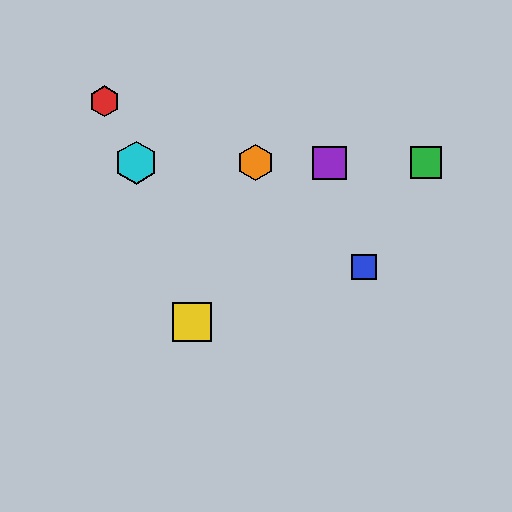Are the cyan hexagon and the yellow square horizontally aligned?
No, the cyan hexagon is at y≈163 and the yellow square is at y≈322.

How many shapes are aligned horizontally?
4 shapes (the green square, the purple square, the orange hexagon, the cyan hexagon) are aligned horizontally.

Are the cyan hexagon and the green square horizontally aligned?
Yes, both are at y≈163.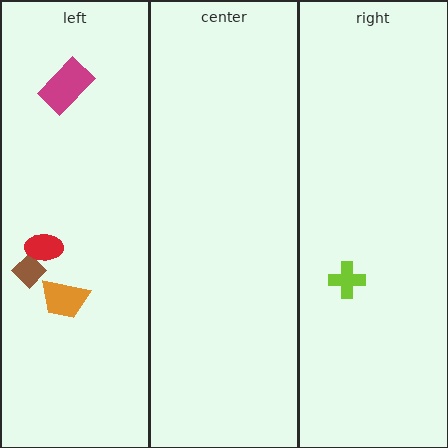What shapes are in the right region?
The lime cross.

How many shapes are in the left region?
4.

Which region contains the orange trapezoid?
The left region.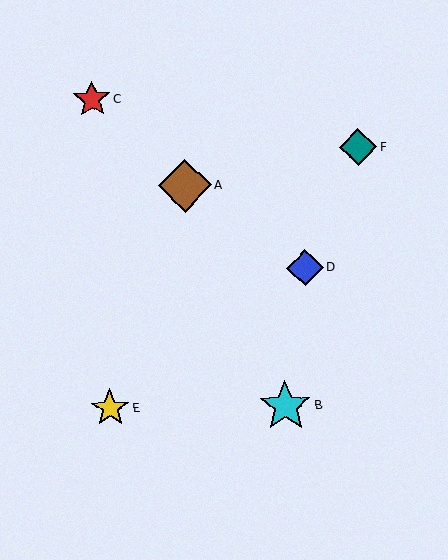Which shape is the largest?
The brown diamond (labeled A) is the largest.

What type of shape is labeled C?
Shape C is a red star.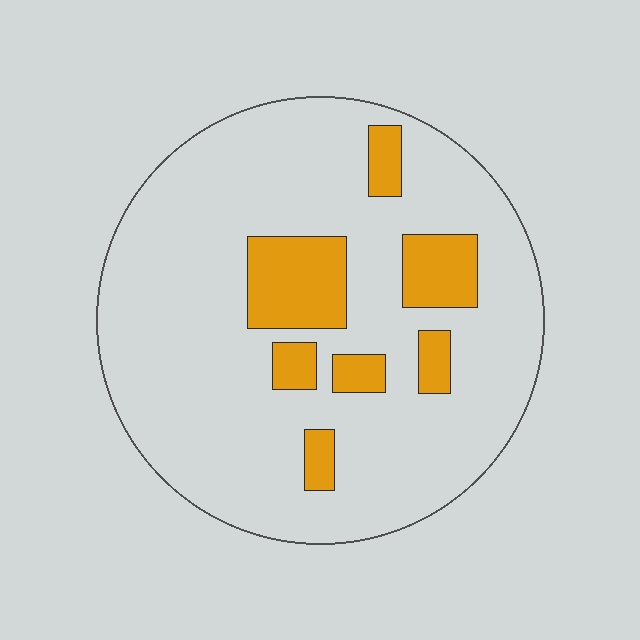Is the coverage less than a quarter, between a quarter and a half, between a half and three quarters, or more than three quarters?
Less than a quarter.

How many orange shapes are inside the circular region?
7.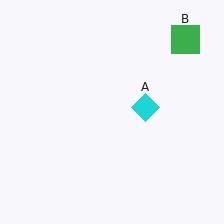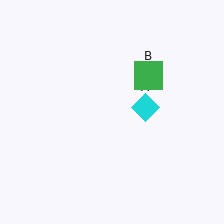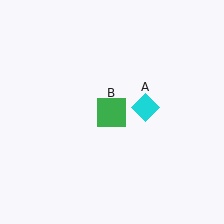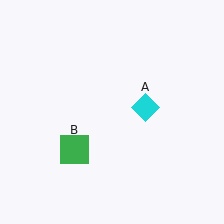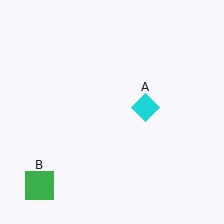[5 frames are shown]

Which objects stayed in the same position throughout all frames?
Cyan diamond (object A) remained stationary.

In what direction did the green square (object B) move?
The green square (object B) moved down and to the left.